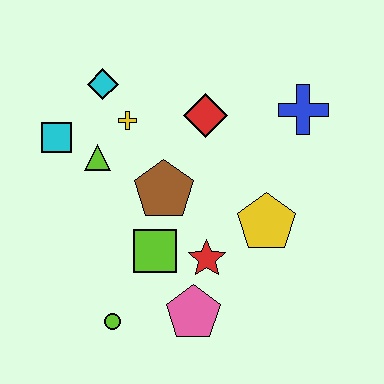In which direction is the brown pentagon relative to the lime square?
The brown pentagon is above the lime square.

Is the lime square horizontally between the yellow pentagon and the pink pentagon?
No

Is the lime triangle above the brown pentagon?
Yes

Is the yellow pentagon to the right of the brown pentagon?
Yes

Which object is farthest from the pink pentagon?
The cyan diamond is farthest from the pink pentagon.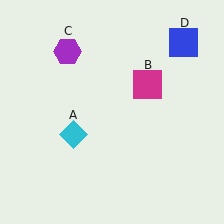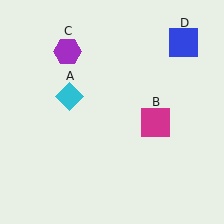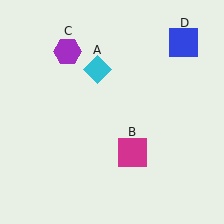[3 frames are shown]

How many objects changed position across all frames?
2 objects changed position: cyan diamond (object A), magenta square (object B).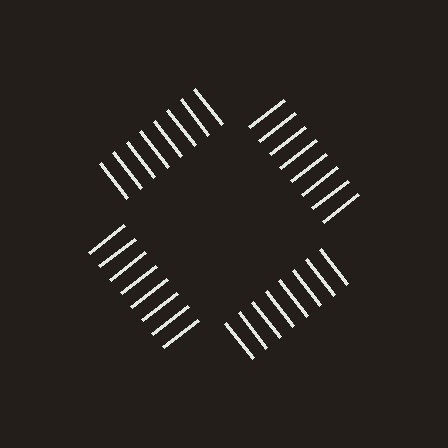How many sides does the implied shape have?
4 sides — the line-ends trace a square.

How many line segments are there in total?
32 — 8 along each of the 4 edges.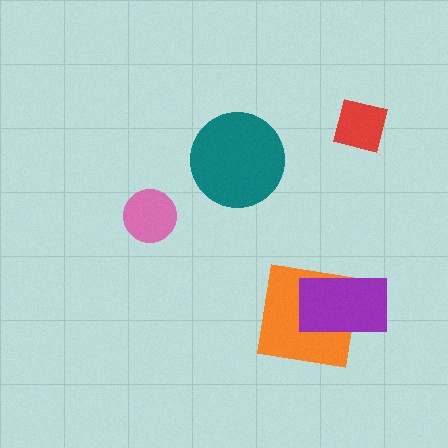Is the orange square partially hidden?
Yes, it is partially covered by another shape.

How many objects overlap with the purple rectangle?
1 object overlaps with the purple rectangle.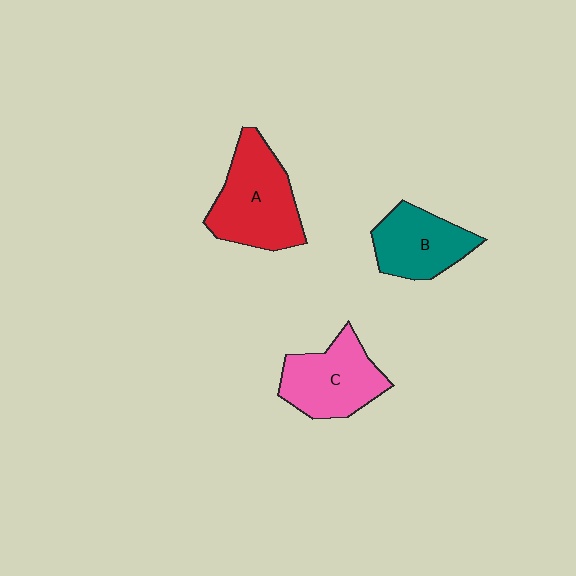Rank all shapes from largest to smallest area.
From largest to smallest: A (red), C (pink), B (teal).